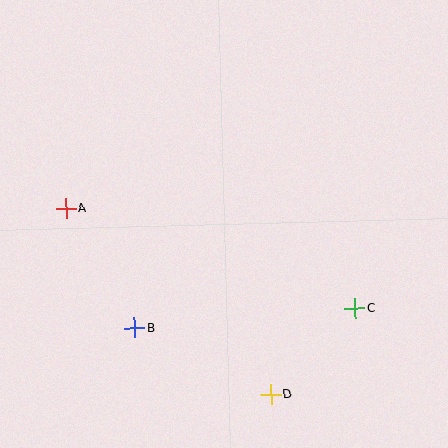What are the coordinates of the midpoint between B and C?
The midpoint between B and C is at (245, 318).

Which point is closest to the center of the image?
Point B at (134, 328) is closest to the center.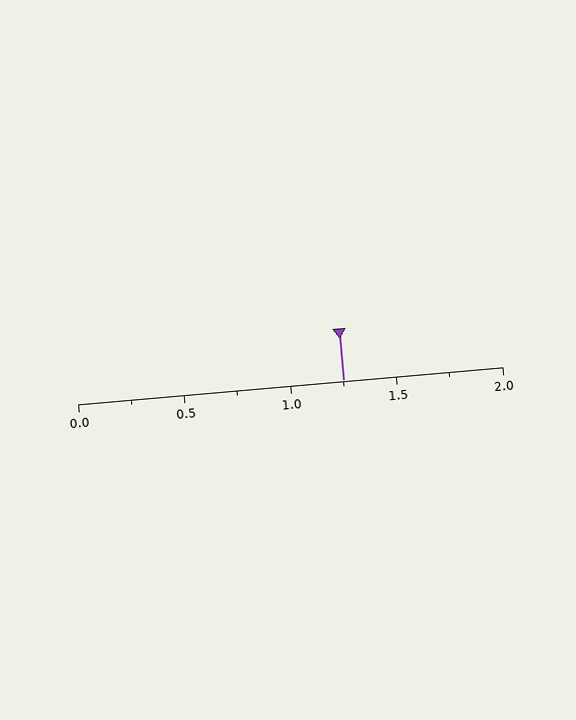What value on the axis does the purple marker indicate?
The marker indicates approximately 1.25.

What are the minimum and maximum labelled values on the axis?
The axis runs from 0.0 to 2.0.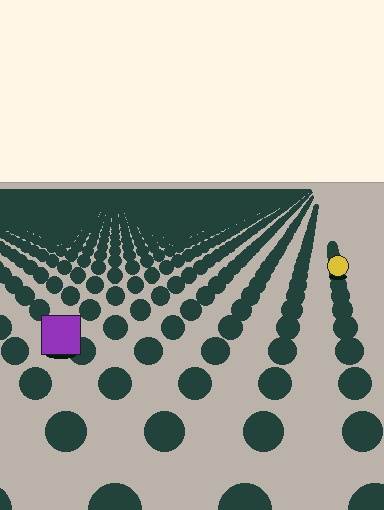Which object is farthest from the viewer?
The yellow circle is farthest from the viewer. It appears smaller and the ground texture around it is denser.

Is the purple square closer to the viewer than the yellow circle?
Yes. The purple square is closer — you can tell from the texture gradient: the ground texture is coarser near it.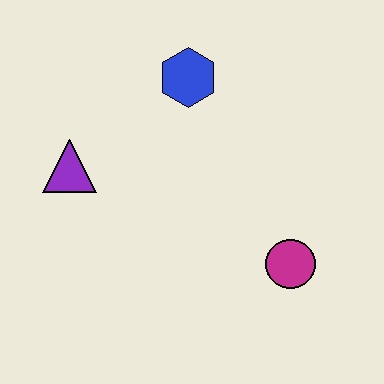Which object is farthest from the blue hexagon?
The magenta circle is farthest from the blue hexagon.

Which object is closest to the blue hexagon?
The purple triangle is closest to the blue hexagon.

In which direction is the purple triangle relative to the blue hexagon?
The purple triangle is to the left of the blue hexagon.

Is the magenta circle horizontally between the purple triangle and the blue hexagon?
No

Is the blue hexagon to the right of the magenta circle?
No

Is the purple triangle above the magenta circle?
Yes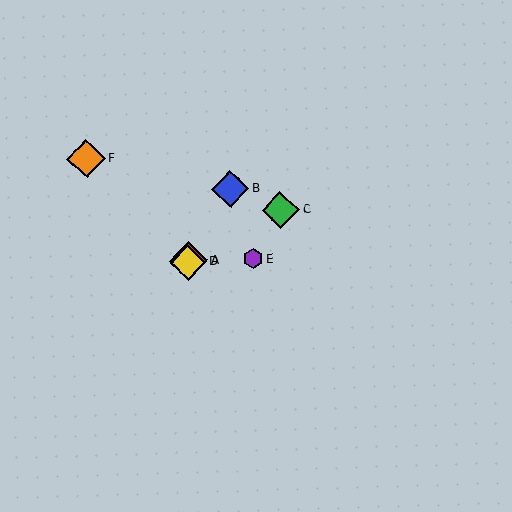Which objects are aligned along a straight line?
Objects A, B, D are aligned along a straight line.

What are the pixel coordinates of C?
Object C is at (280, 210).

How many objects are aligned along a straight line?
3 objects (A, B, D) are aligned along a straight line.